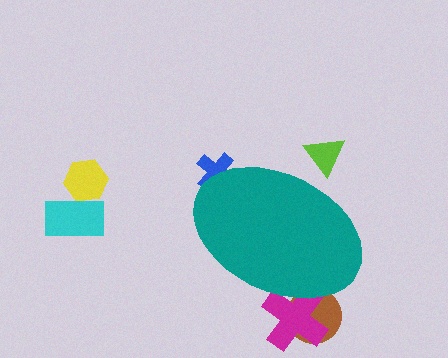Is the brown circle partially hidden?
Yes, the brown circle is partially hidden behind the teal ellipse.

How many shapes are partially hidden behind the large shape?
4 shapes are partially hidden.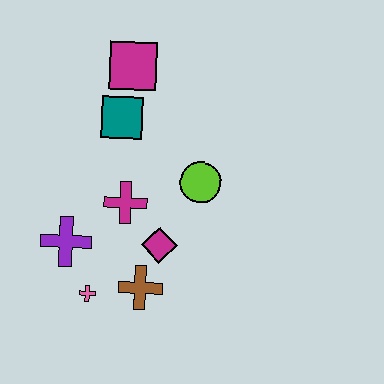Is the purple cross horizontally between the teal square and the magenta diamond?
No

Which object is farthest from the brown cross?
The magenta square is farthest from the brown cross.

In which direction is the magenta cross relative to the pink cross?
The magenta cross is above the pink cross.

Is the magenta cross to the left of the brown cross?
Yes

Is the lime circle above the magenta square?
No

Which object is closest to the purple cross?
The pink cross is closest to the purple cross.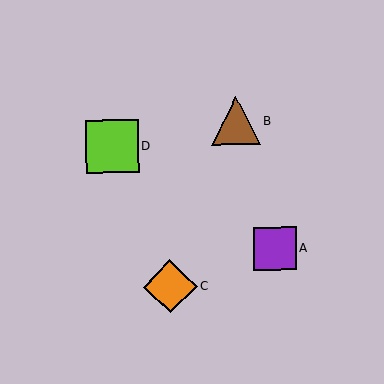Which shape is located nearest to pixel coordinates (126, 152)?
The lime square (labeled D) at (112, 147) is nearest to that location.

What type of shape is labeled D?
Shape D is a lime square.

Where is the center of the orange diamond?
The center of the orange diamond is at (170, 287).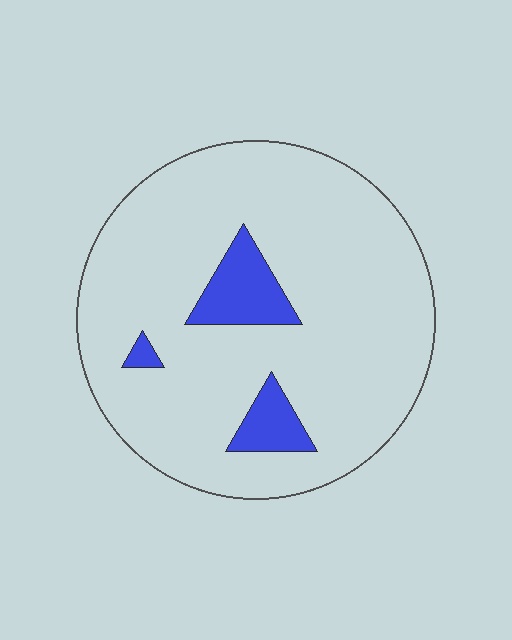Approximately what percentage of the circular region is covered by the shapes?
Approximately 10%.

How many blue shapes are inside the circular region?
3.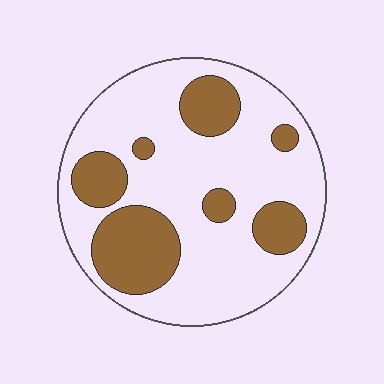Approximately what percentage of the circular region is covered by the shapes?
Approximately 30%.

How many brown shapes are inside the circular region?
7.